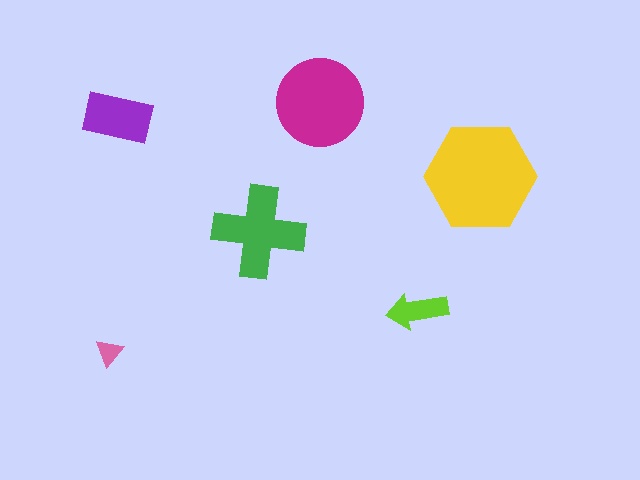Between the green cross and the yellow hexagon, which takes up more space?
The yellow hexagon.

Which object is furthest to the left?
The pink triangle is leftmost.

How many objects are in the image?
There are 6 objects in the image.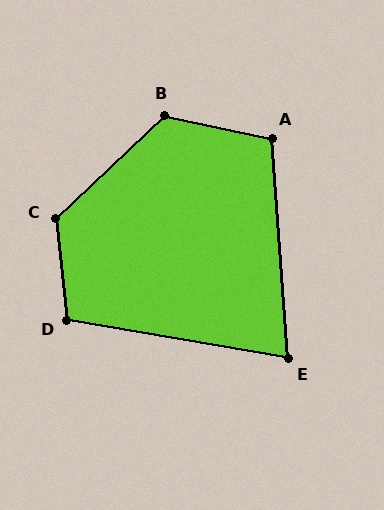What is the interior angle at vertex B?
Approximately 125 degrees (obtuse).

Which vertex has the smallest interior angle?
E, at approximately 76 degrees.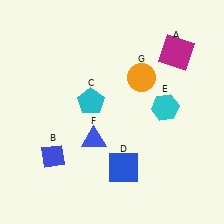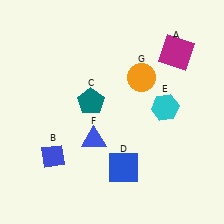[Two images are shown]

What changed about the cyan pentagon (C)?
In Image 1, C is cyan. In Image 2, it changed to teal.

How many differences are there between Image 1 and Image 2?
There is 1 difference between the two images.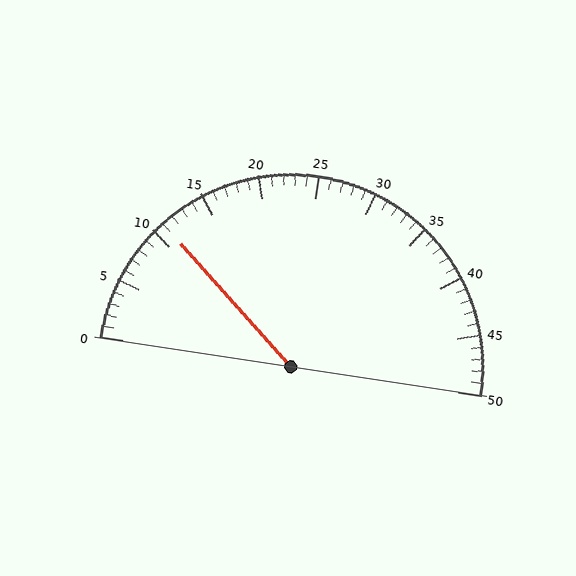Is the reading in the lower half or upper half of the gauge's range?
The reading is in the lower half of the range (0 to 50).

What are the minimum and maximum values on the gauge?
The gauge ranges from 0 to 50.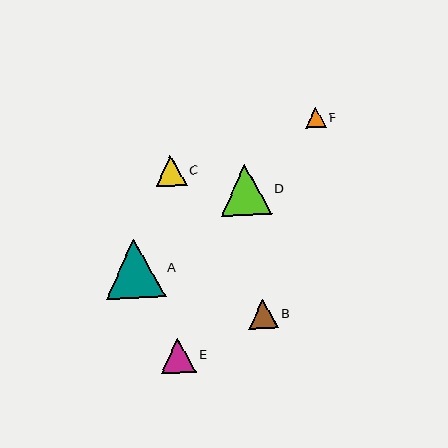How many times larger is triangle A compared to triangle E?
Triangle A is approximately 1.7 times the size of triangle E.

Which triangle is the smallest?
Triangle F is the smallest with a size of approximately 20 pixels.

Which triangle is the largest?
Triangle A is the largest with a size of approximately 60 pixels.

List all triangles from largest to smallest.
From largest to smallest: A, D, E, C, B, F.